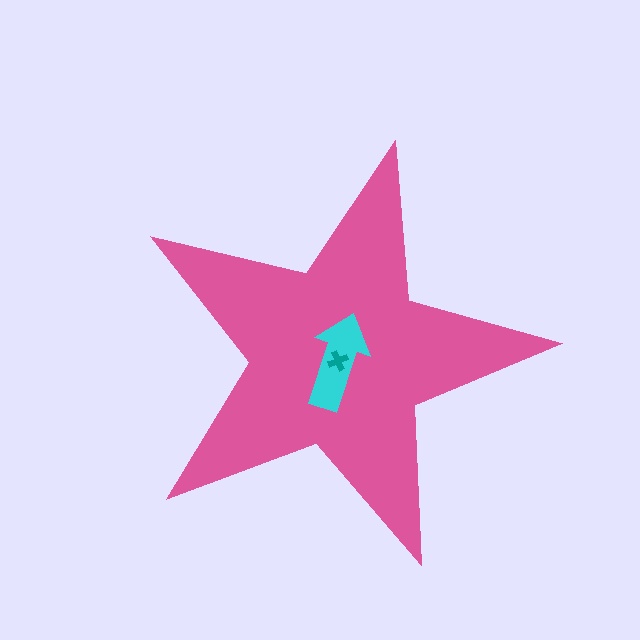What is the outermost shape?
The pink star.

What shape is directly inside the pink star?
The cyan arrow.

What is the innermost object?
The teal cross.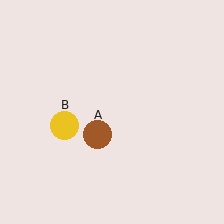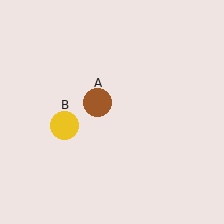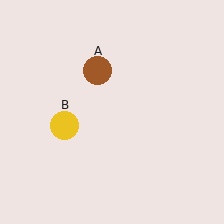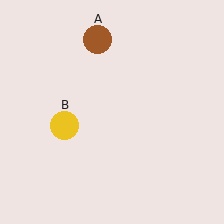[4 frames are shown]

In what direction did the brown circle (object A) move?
The brown circle (object A) moved up.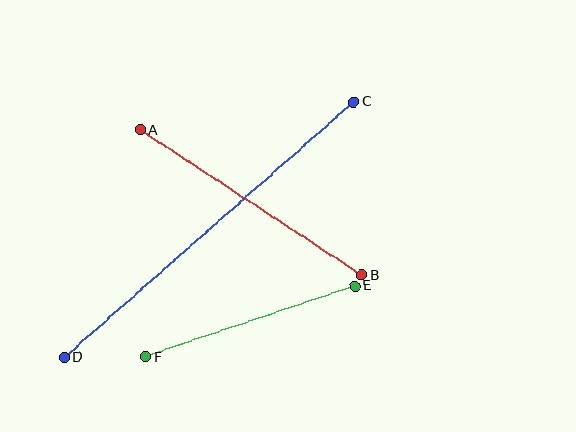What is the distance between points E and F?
The distance is approximately 221 pixels.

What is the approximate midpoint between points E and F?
The midpoint is at approximately (250, 321) pixels.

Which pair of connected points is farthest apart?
Points C and D are farthest apart.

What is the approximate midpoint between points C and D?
The midpoint is at approximately (209, 229) pixels.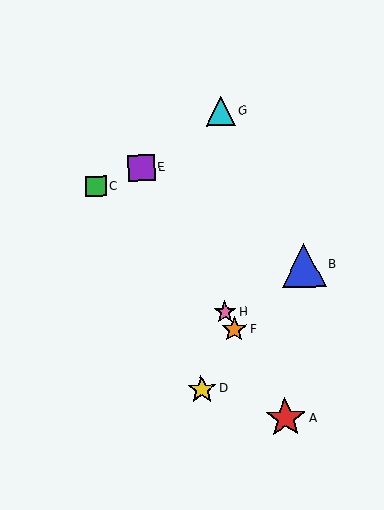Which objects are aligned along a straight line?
Objects A, E, F, H are aligned along a straight line.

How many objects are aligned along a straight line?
4 objects (A, E, F, H) are aligned along a straight line.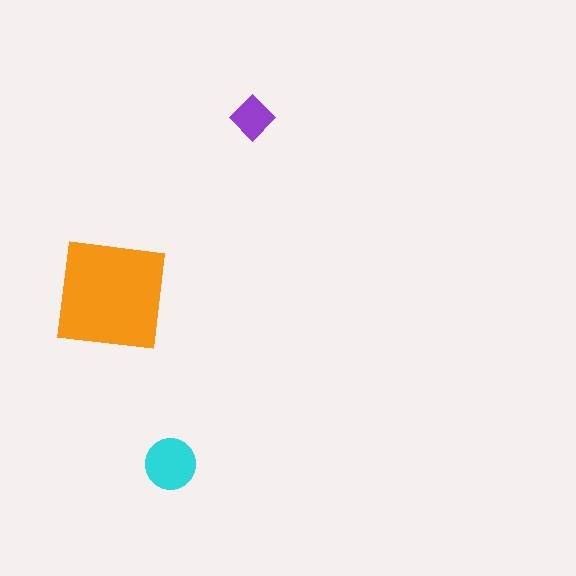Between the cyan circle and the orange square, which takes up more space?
The orange square.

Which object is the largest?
The orange square.